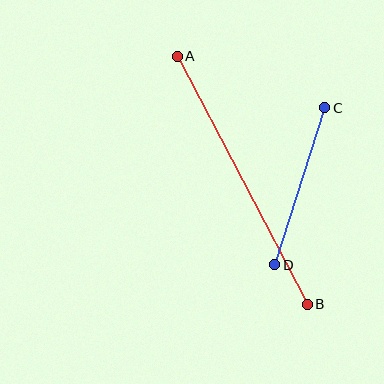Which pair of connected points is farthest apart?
Points A and B are farthest apart.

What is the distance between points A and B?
The distance is approximately 280 pixels.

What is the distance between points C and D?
The distance is approximately 165 pixels.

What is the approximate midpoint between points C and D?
The midpoint is at approximately (300, 186) pixels.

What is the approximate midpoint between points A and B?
The midpoint is at approximately (242, 180) pixels.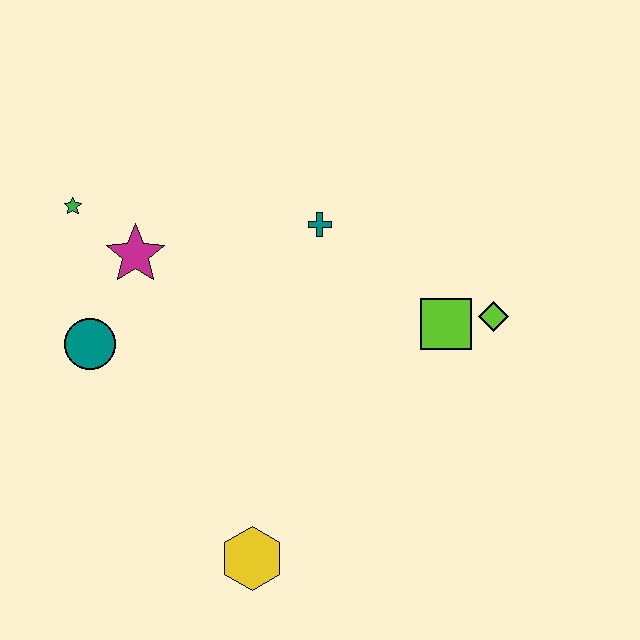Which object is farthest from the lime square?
The green star is farthest from the lime square.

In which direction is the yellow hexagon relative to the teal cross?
The yellow hexagon is below the teal cross.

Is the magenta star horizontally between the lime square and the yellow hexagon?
No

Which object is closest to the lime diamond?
The lime square is closest to the lime diamond.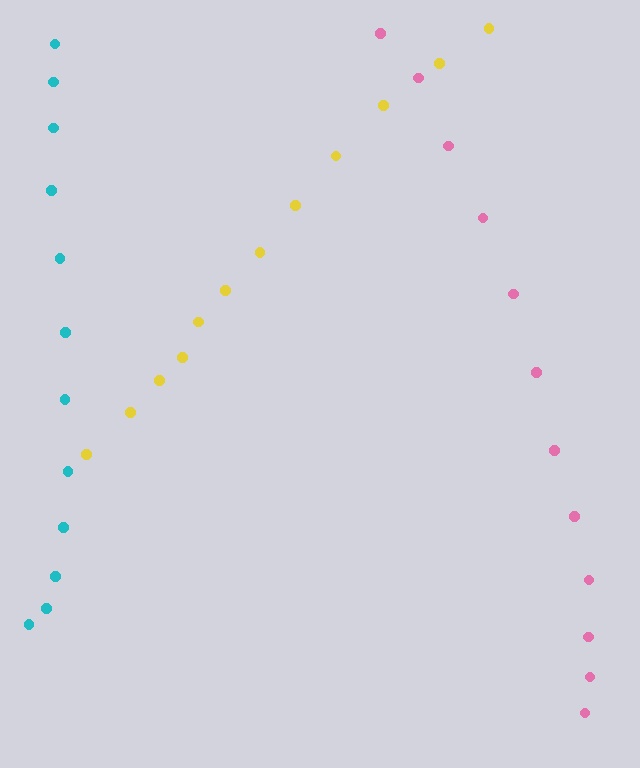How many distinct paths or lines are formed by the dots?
There are 3 distinct paths.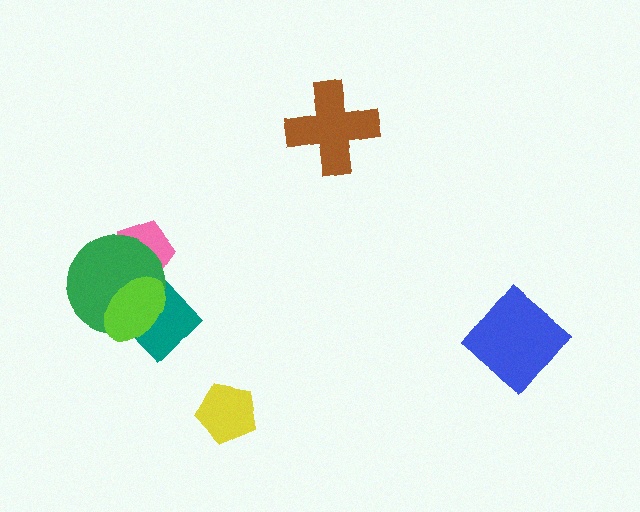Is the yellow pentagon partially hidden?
No, no other shape covers it.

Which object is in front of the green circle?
The lime ellipse is in front of the green circle.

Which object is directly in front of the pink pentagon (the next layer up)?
The green circle is directly in front of the pink pentagon.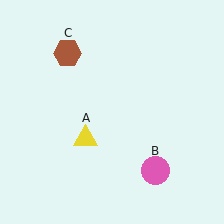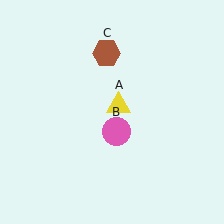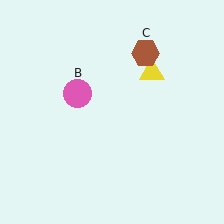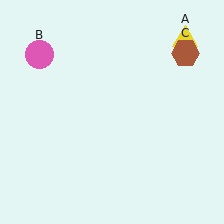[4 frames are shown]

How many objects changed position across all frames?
3 objects changed position: yellow triangle (object A), pink circle (object B), brown hexagon (object C).